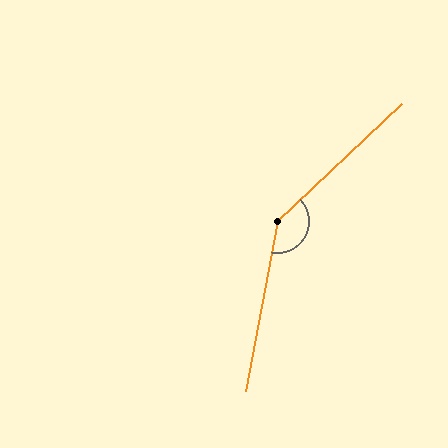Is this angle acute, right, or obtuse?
It is obtuse.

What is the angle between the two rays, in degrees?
Approximately 144 degrees.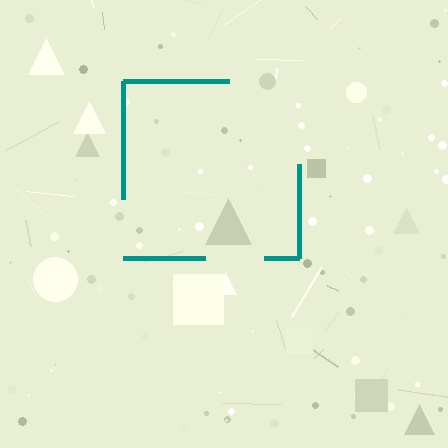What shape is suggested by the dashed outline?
The dashed outline suggests a square.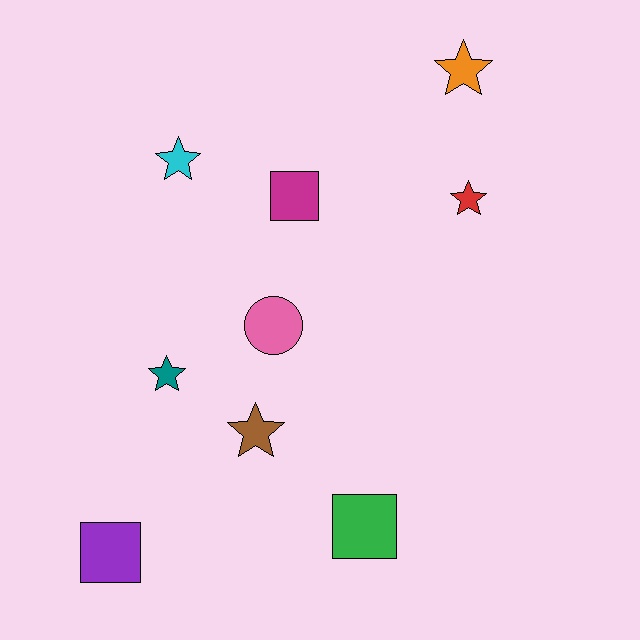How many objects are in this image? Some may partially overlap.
There are 9 objects.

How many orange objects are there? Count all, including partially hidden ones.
There is 1 orange object.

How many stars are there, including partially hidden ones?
There are 5 stars.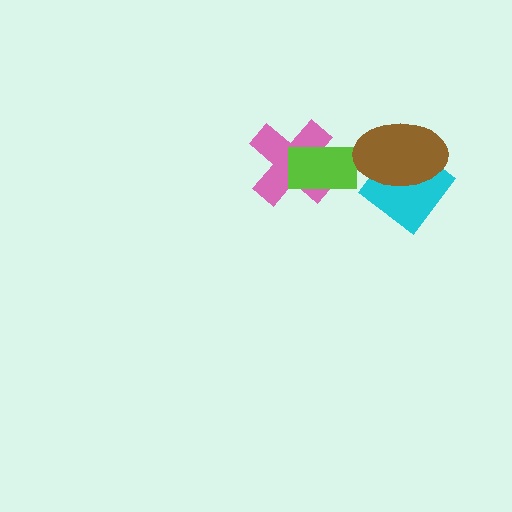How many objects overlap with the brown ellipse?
1 object overlaps with the brown ellipse.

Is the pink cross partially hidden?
Yes, it is partially covered by another shape.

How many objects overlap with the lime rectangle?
1 object overlaps with the lime rectangle.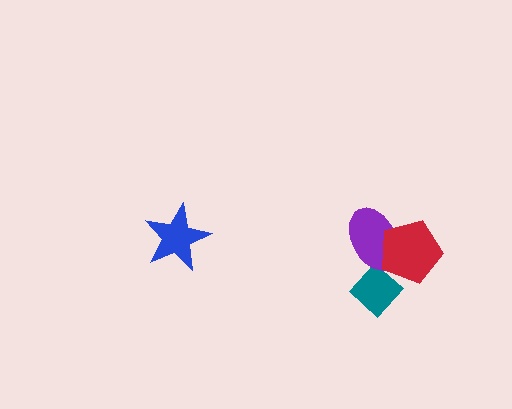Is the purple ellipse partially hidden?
Yes, it is partially covered by another shape.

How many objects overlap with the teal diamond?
2 objects overlap with the teal diamond.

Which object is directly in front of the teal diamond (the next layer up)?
The purple ellipse is directly in front of the teal diamond.